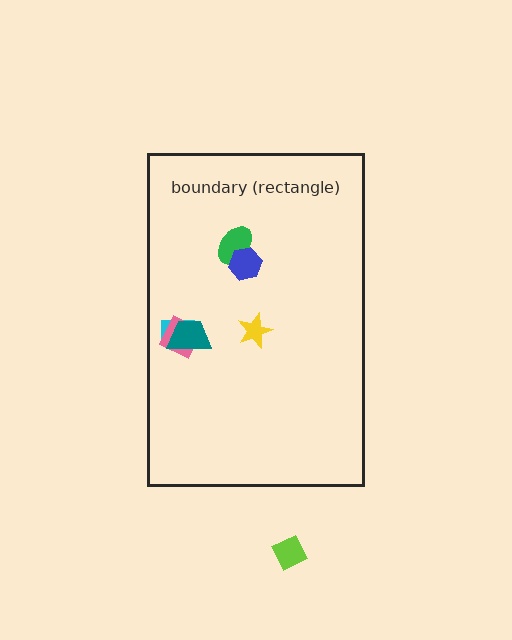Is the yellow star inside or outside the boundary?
Inside.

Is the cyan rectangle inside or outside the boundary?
Inside.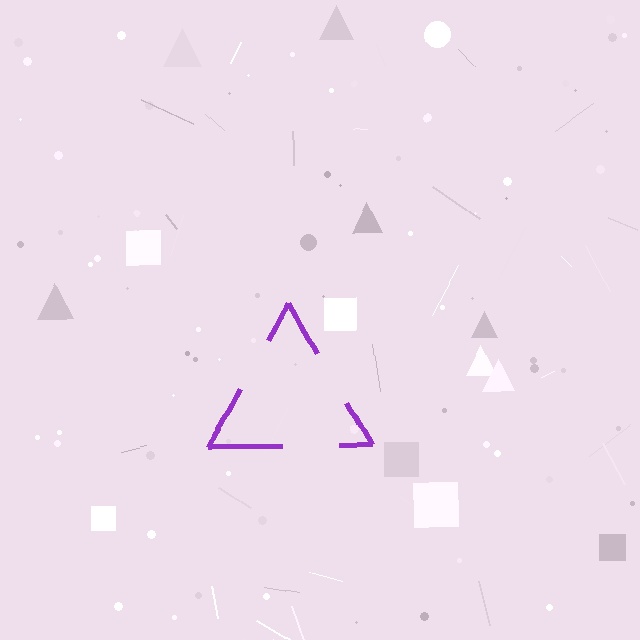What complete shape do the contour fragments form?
The contour fragments form a triangle.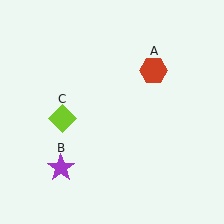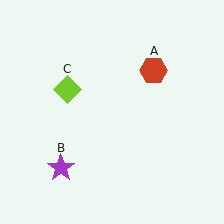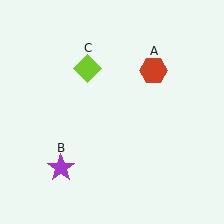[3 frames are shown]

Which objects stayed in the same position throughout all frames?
Red hexagon (object A) and purple star (object B) remained stationary.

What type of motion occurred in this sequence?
The lime diamond (object C) rotated clockwise around the center of the scene.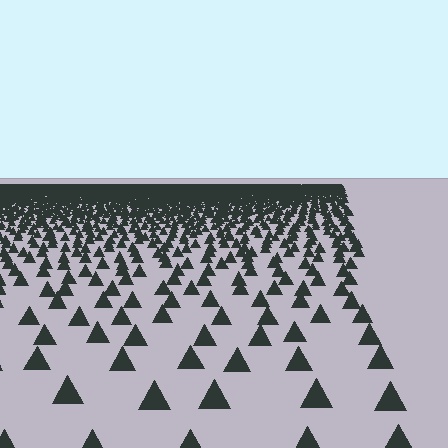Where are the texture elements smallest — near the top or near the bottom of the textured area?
Near the top.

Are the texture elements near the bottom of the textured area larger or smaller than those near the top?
Larger. Near the bottom, elements are closer to the viewer and appear at a bigger on-screen size.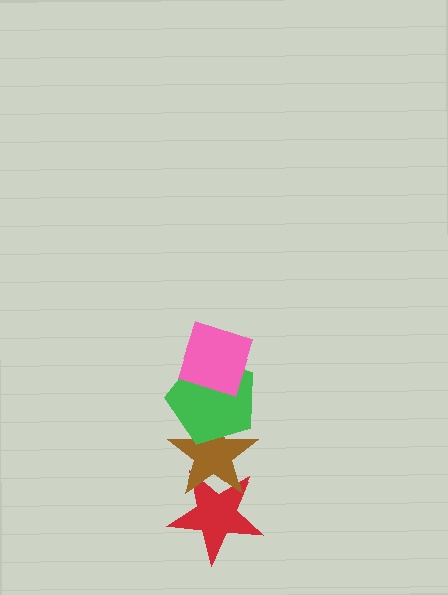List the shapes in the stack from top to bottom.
From top to bottom: the pink diamond, the green pentagon, the brown star, the red star.